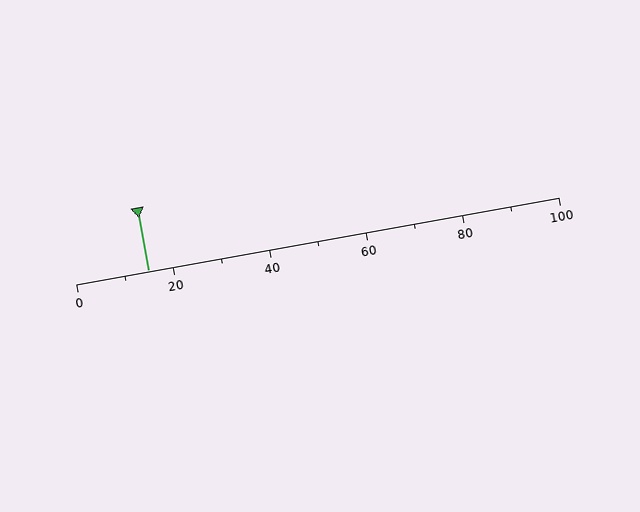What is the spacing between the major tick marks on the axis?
The major ticks are spaced 20 apart.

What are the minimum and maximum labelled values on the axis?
The axis runs from 0 to 100.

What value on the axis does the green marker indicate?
The marker indicates approximately 15.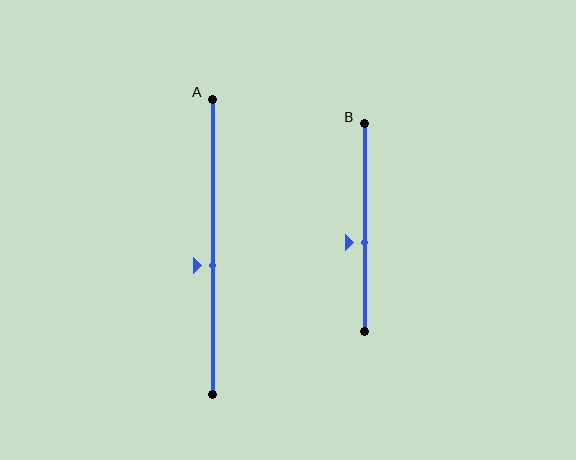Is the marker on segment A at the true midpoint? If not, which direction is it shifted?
No, the marker on segment A is shifted downward by about 6% of the segment length.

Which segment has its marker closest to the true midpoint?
Segment A has its marker closest to the true midpoint.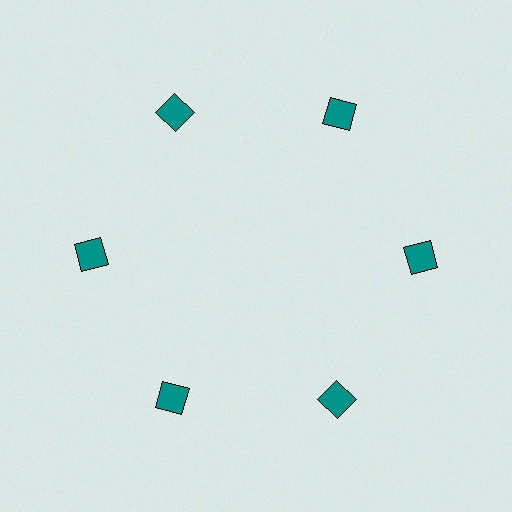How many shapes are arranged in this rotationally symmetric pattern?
There are 6 shapes, arranged in 6 groups of 1.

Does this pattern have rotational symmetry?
Yes, this pattern has 6-fold rotational symmetry. It looks the same after rotating 60 degrees around the center.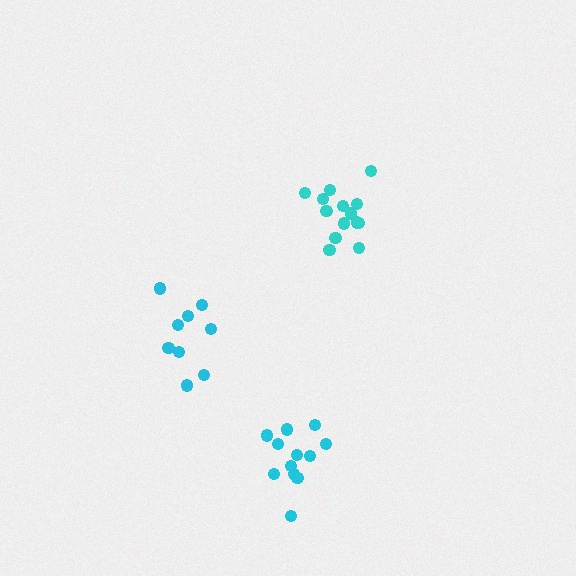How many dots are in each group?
Group 1: 14 dots, Group 2: 12 dots, Group 3: 9 dots (35 total).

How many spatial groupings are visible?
There are 3 spatial groupings.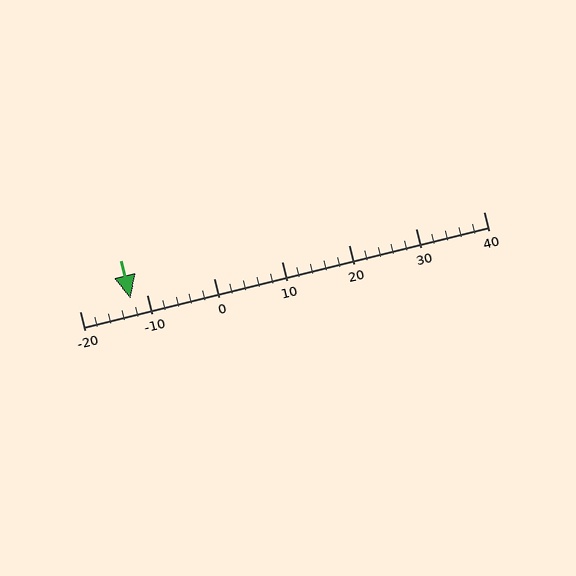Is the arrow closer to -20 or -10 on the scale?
The arrow is closer to -10.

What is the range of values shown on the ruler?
The ruler shows values from -20 to 40.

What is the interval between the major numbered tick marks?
The major tick marks are spaced 10 units apart.